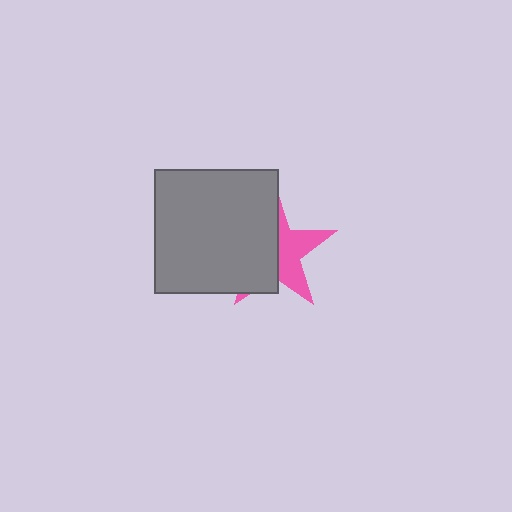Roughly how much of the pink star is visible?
A small part of it is visible (roughly 42%).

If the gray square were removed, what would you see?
You would see the complete pink star.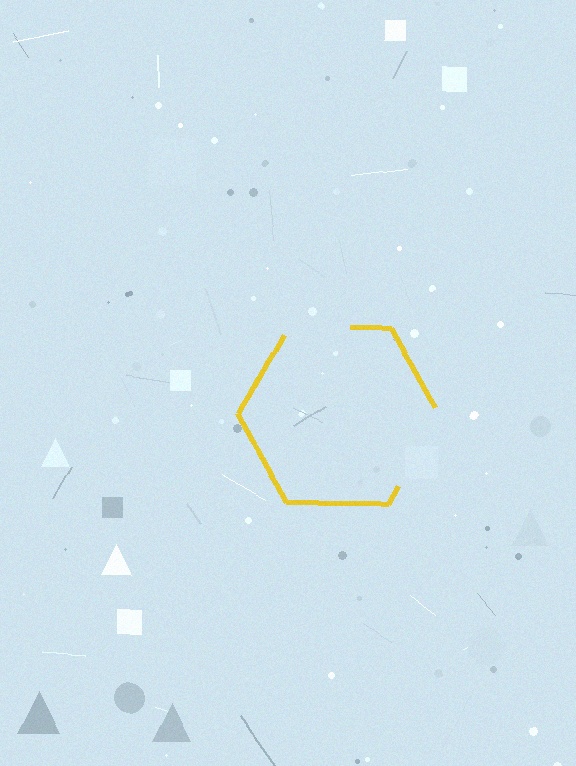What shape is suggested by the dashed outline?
The dashed outline suggests a hexagon.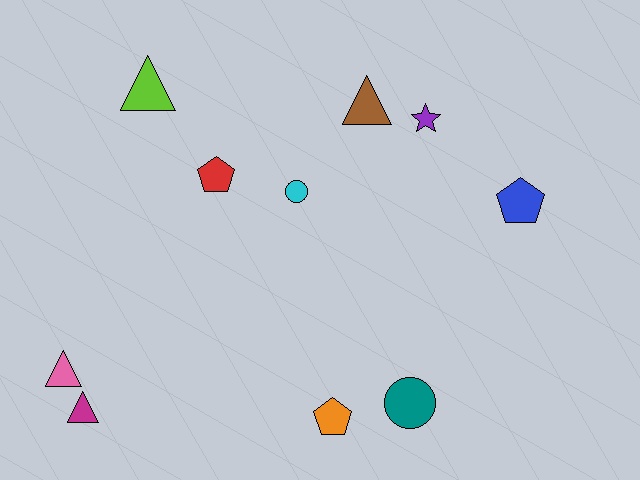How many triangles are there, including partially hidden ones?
There are 4 triangles.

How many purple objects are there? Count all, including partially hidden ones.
There is 1 purple object.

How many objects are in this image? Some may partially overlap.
There are 10 objects.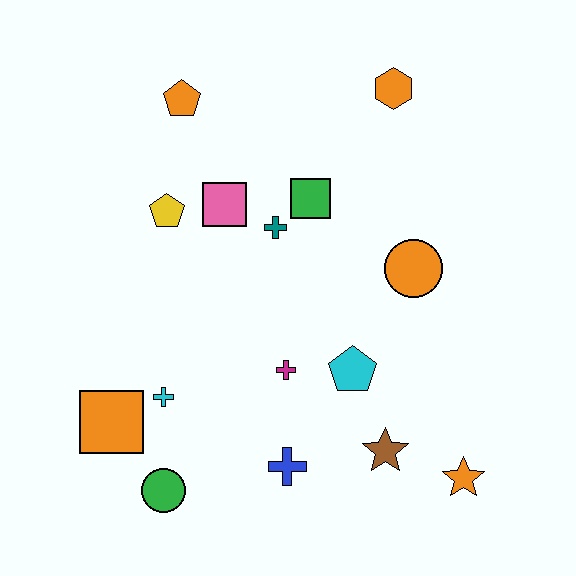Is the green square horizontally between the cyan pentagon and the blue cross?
Yes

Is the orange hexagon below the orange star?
No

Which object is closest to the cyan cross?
The orange square is closest to the cyan cross.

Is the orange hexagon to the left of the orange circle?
Yes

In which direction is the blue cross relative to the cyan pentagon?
The blue cross is below the cyan pentagon.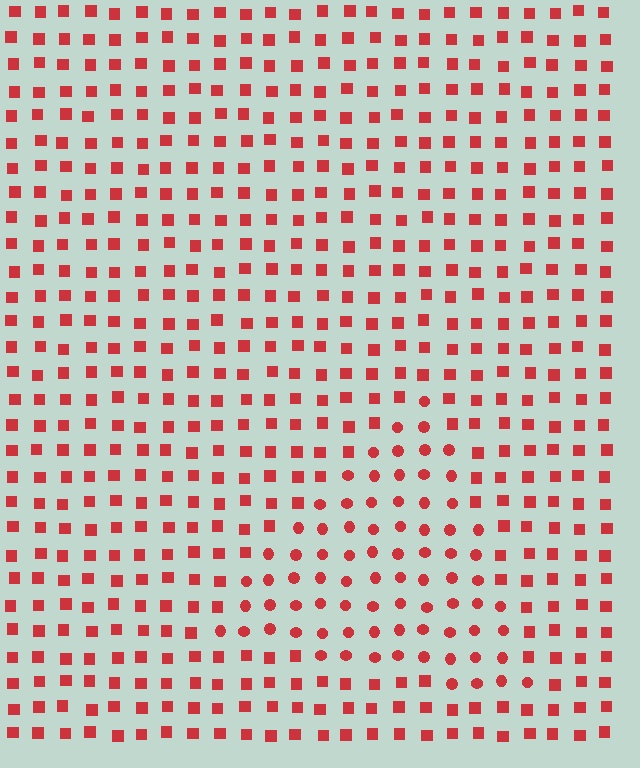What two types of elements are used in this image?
The image uses circles inside the triangle region and squares outside it.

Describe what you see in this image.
The image is filled with small red elements arranged in a uniform grid. A triangle-shaped region contains circles, while the surrounding area contains squares. The boundary is defined purely by the change in element shape.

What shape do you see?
I see a triangle.